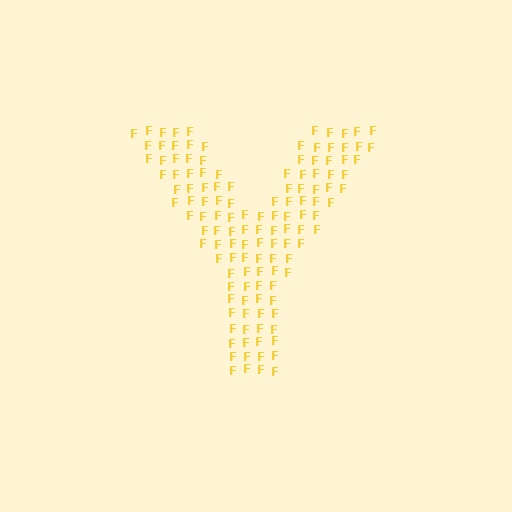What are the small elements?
The small elements are letter F's.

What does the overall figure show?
The overall figure shows the letter Y.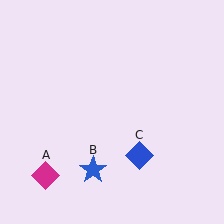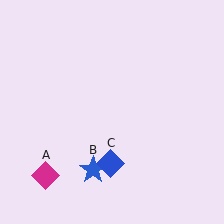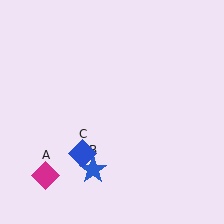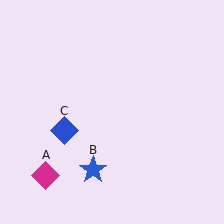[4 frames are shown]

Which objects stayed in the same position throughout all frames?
Magenta diamond (object A) and blue star (object B) remained stationary.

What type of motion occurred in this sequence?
The blue diamond (object C) rotated clockwise around the center of the scene.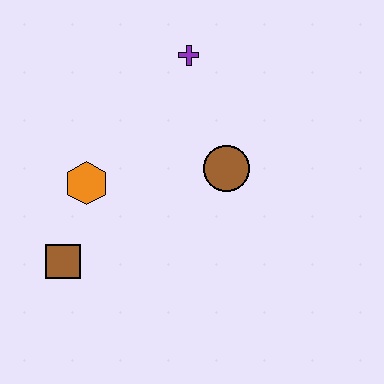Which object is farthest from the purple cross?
The brown square is farthest from the purple cross.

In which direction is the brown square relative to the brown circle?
The brown square is to the left of the brown circle.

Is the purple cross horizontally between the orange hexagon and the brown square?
No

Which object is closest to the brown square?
The orange hexagon is closest to the brown square.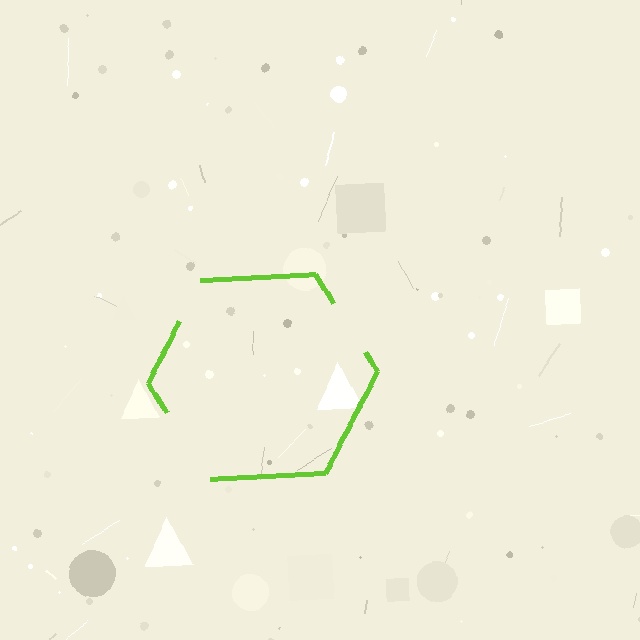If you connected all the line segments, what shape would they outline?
They would outline a hexagon.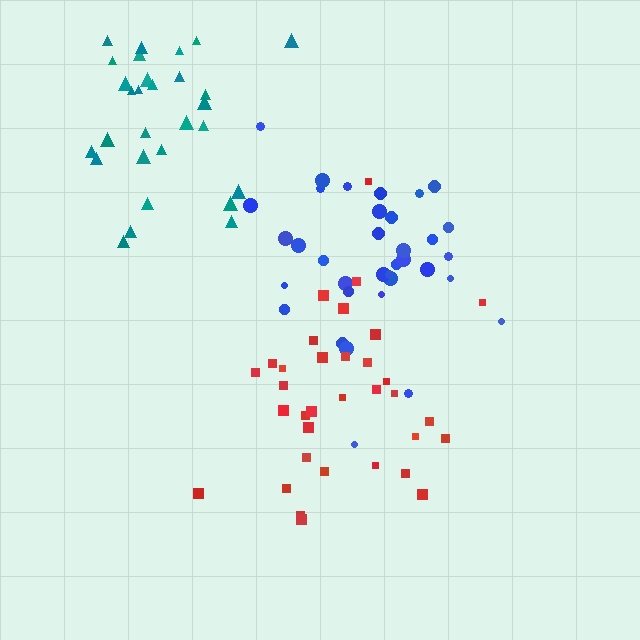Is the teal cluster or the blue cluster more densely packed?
Blue.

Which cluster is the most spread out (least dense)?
Red.